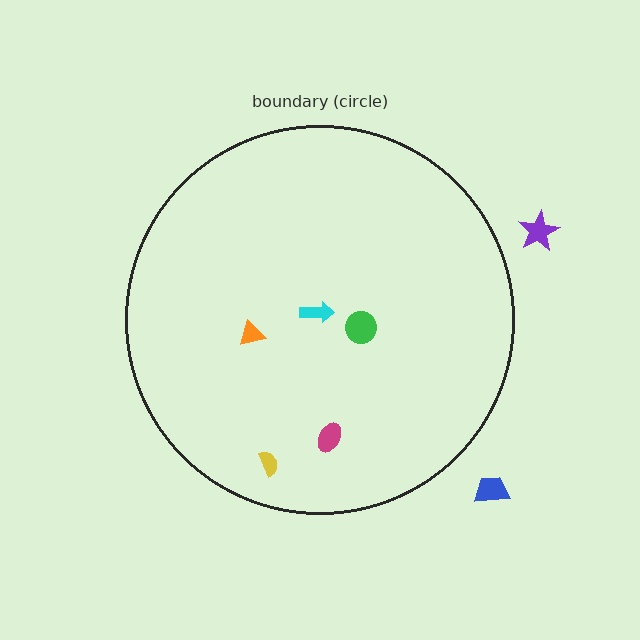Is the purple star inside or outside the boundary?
Outside.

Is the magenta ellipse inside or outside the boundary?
Inside.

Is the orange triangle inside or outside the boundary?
Inside.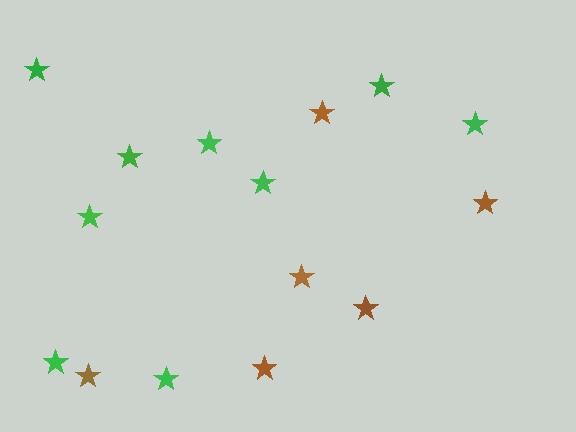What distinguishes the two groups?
There are 2 groups: one group of green stars (9) and one group of brown stars (6).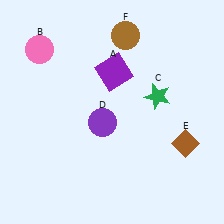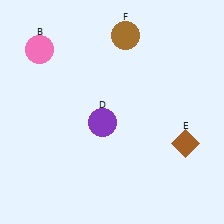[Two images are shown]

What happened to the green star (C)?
The green star (C) was removed in Image 2. It was in the top-right area of Image 1.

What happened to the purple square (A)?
The purple square (A) was removed in Image 2. It was in the top-right area of Image 1.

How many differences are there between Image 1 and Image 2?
There are 2 differences between the two images.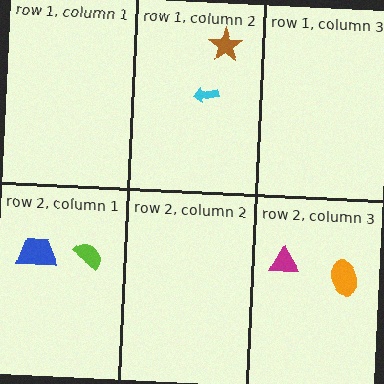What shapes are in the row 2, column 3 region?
The orange ellipse, the magenta triangle.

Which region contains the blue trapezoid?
The row 2, column 1 region.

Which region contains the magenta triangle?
The row 2, column 3 region.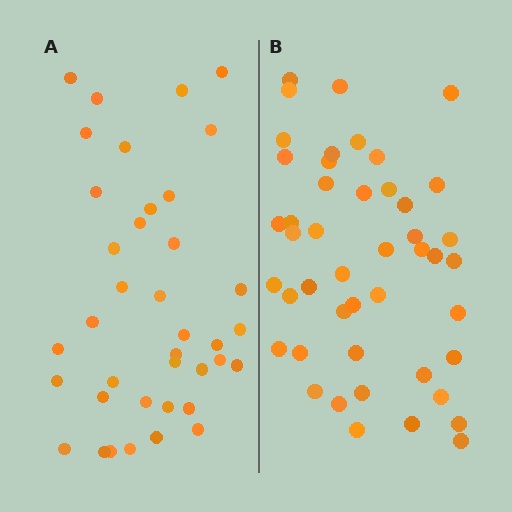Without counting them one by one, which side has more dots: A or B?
Region B (the right region) has more dots.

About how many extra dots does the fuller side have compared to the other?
Region B has roughly 8 or so more dots than region A.